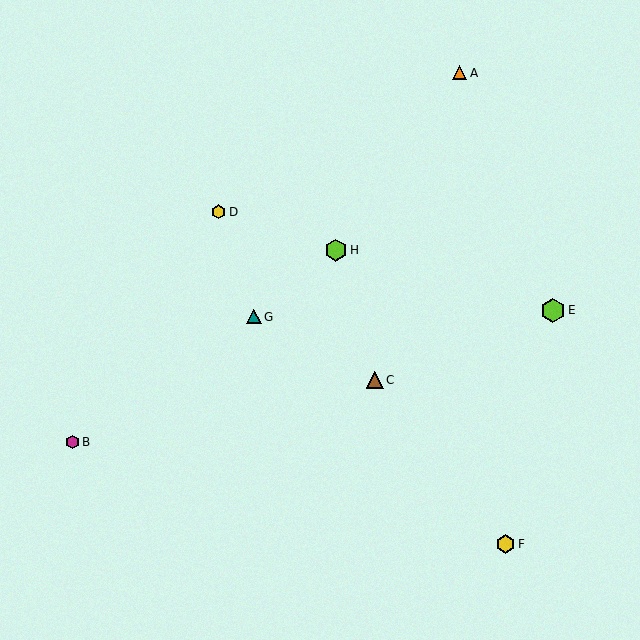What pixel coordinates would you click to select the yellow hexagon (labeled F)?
Click at (506, 544) to select the yellow hexagon F.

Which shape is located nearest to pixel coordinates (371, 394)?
The brown triangle (labeled C) at (375, 380) is nearest to that location.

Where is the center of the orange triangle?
The center of the orange triangle is at (460, 73).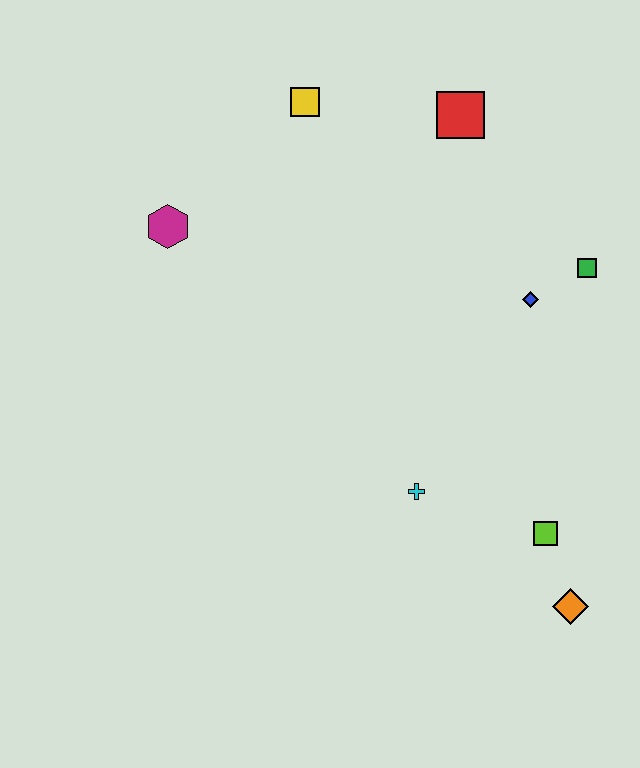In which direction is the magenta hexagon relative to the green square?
The magenta hexagon is to the left of the green square.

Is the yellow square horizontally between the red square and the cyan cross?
No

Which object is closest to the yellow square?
The red square is closest to the yellow square.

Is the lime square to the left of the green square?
Yes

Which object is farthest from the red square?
The orange diamond is farthest from the red square.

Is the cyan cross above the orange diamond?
Yes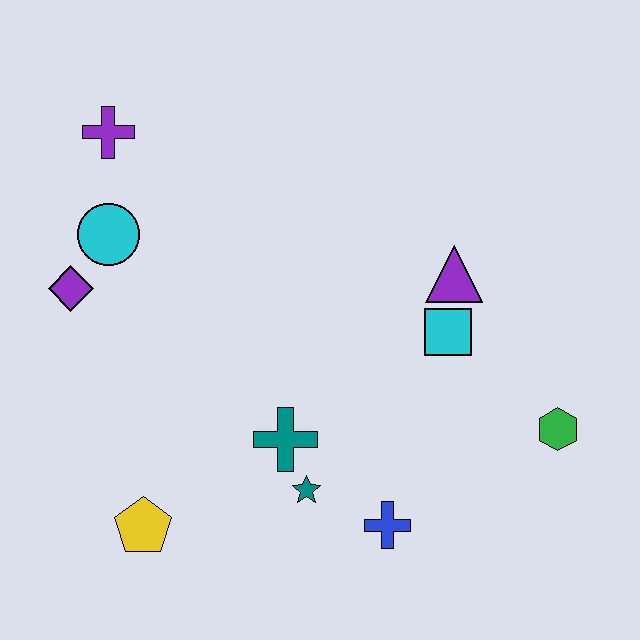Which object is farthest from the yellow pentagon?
The green hexagon is farthest from the yellow pentagon.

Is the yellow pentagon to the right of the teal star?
No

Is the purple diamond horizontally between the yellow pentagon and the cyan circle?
No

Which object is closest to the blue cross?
The teal star is closest to the blue cross.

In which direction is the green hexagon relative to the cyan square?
The green hexagon is to the right of the cyan square.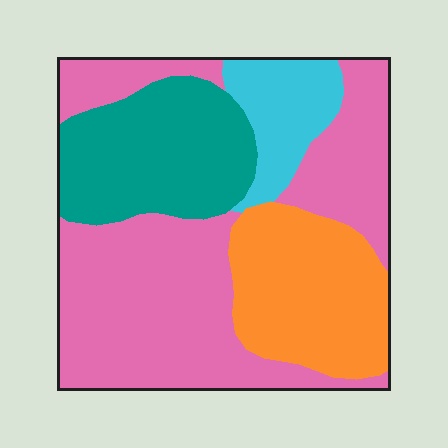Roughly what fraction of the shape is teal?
Teal takes up about one fifth (1/5) of the shape.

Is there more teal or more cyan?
Teal.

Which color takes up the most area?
Pink, at roughly 50%.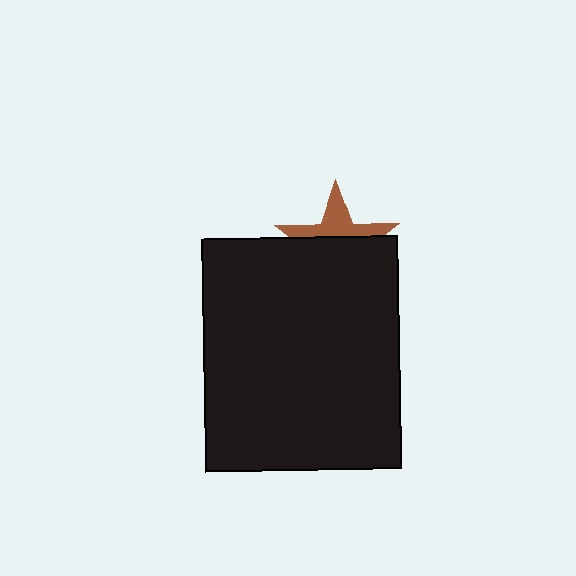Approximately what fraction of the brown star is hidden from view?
Roughly 60% of the brown star is hidden behind the black rectangle.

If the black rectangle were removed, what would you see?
You would see the complete brown star.